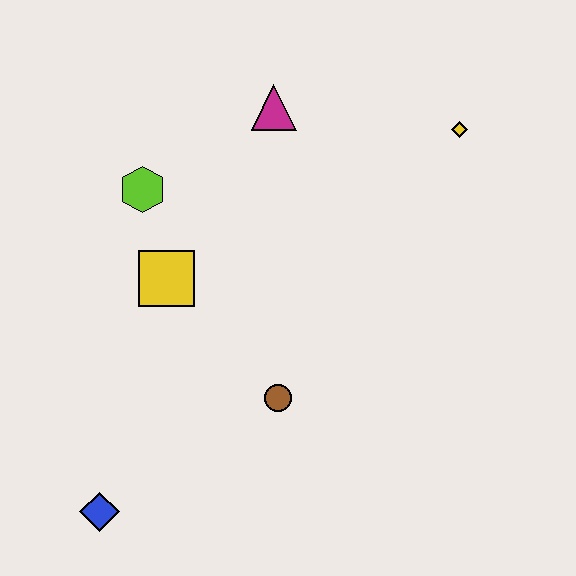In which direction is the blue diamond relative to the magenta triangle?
The blue diamond is below the magenta triangle.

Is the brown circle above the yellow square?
No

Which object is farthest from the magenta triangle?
The blue diamond is farthest from the magenta triangle.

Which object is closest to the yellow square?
The lime hexagon is closest to the yellow square.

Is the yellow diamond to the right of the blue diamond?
Yes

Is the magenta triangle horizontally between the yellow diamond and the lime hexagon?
Yes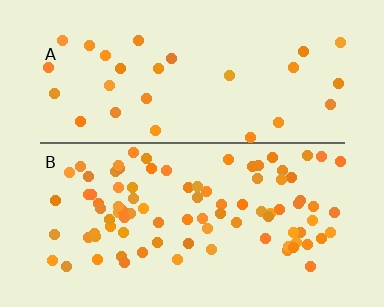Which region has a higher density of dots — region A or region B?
B (the bottom).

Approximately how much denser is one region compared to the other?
Approximately 3.1× — region B over region A.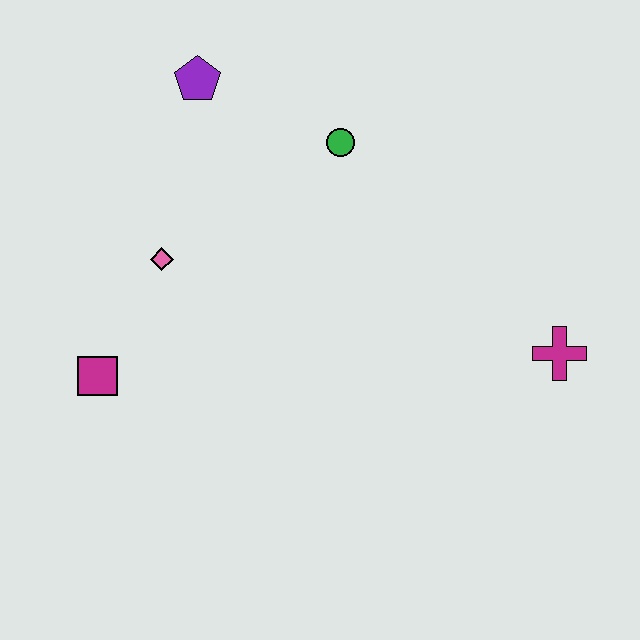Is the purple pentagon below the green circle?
No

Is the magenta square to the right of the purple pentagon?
No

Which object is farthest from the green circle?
The magenta square is farthest from the green circle.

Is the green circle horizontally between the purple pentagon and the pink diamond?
No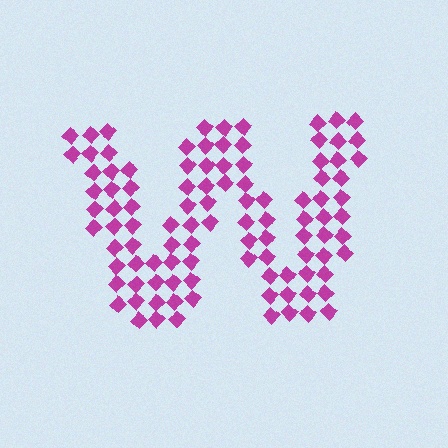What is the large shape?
The large shape is the letter W.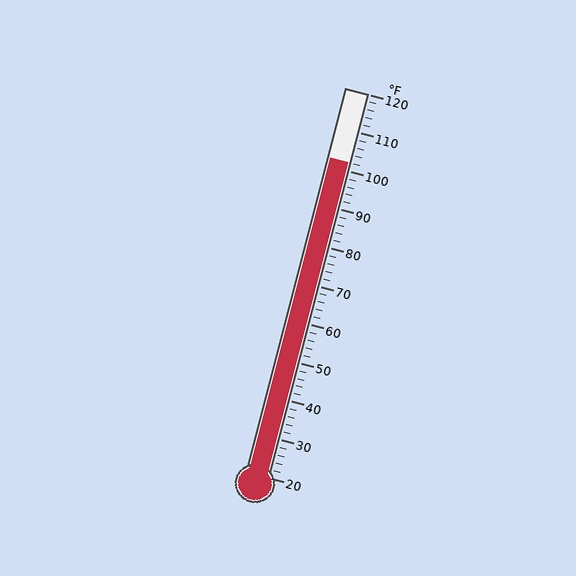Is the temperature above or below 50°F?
The temperature is above 50°F.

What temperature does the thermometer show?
The thermometer shows approximately 102°F.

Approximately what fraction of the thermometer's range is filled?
The thermometer is filled to approximately 80% of its range.